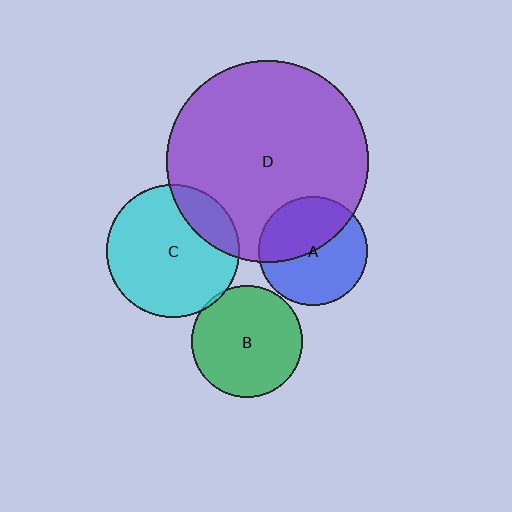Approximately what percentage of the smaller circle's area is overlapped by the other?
Approximately 45%.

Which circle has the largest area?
Circle D (purple).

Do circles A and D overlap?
Yes.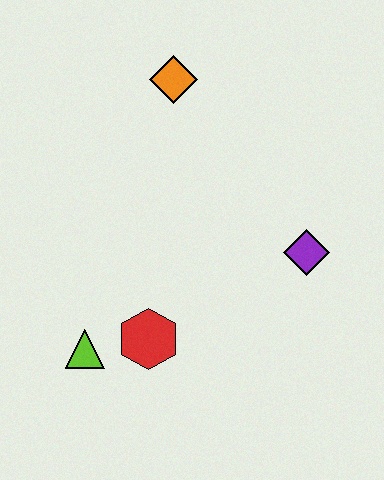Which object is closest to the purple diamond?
The red hexagon is closest to the purple diamond.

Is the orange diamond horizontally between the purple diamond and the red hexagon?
Yes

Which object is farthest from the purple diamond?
The lime triangle is farthest from the purple diamond.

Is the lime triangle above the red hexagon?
No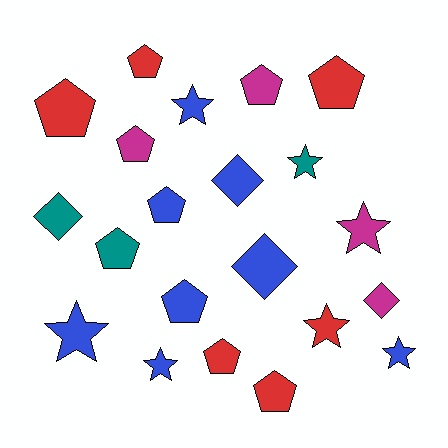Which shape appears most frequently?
Pentagon, with 10 objects.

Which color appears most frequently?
Blue, with 8 objects.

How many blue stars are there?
There are 4 blue stars.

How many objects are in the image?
There are 21 objects.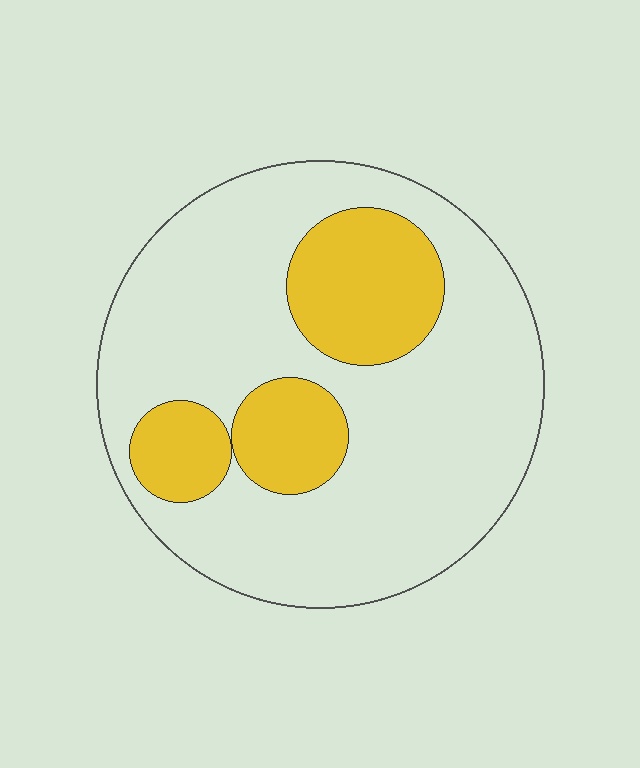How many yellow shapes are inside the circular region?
3.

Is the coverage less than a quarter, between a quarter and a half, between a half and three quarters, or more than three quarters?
Less than a quarter.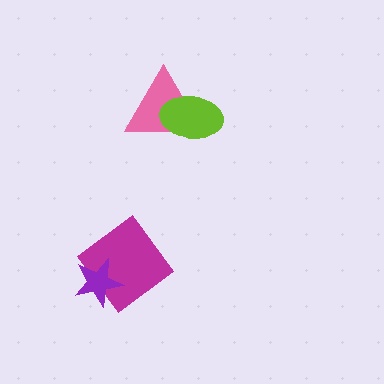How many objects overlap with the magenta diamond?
1 object overlaps with the magenta diamond.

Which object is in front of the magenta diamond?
The purple star is in front of the magenta diamond.